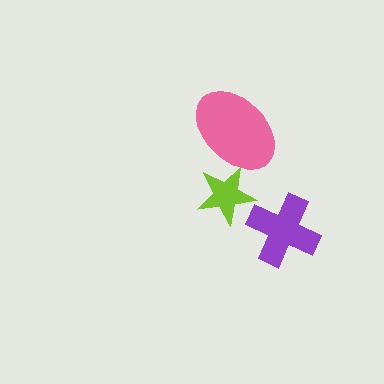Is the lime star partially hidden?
No, no other shape covers it.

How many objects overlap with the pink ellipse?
1 object overlaps with the pink ellipse.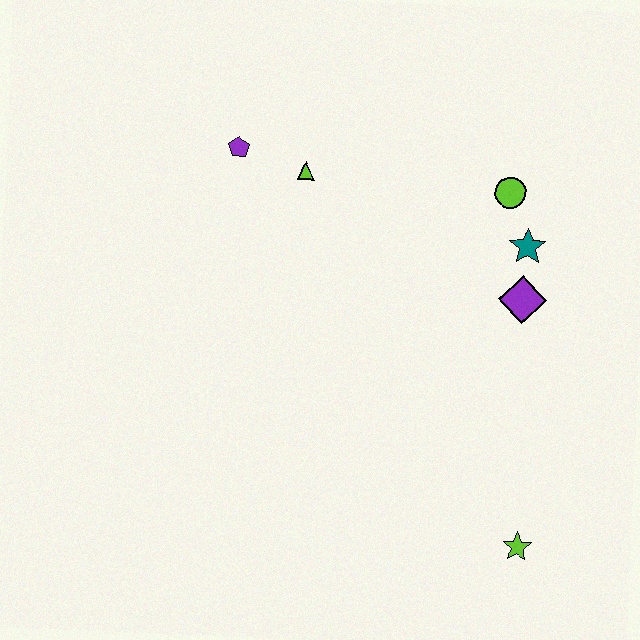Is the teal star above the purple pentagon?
No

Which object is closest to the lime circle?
The teal star is closest to the lime circle.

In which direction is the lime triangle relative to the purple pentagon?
The lime triangle is to the right of the purple pentagon.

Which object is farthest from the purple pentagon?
The lime star is farthest from the purple pentagon.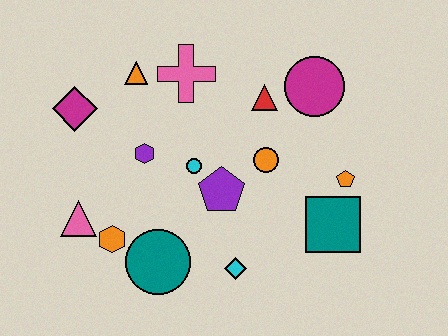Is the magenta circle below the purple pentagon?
No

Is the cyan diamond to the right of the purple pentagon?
Yes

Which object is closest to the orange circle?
The purple pentagon is closest to the orange circle.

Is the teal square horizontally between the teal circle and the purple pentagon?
No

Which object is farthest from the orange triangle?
The teal square is farthest from the orange triangle.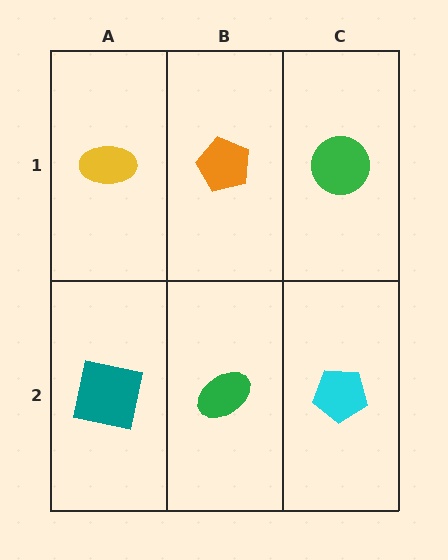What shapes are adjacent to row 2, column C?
A green circle (row 1, column C), a green ellipse (row 2, column B).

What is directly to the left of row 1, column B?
A yellow ellipse.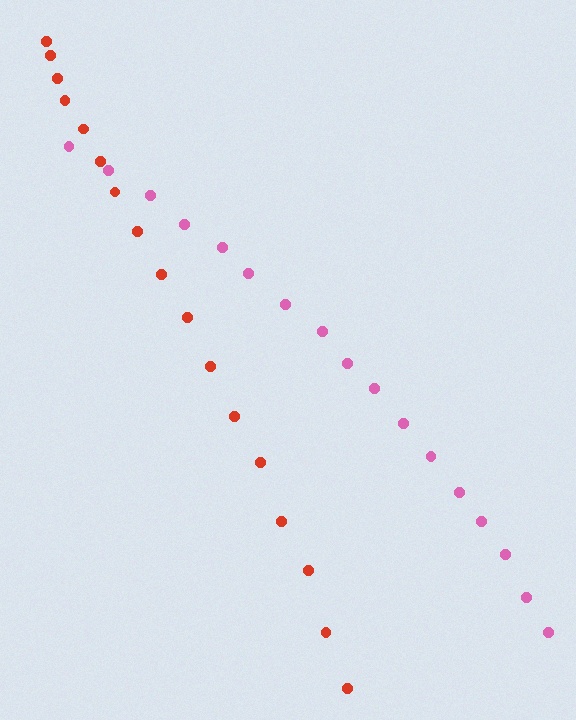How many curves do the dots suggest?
There are 2 distinct paths.